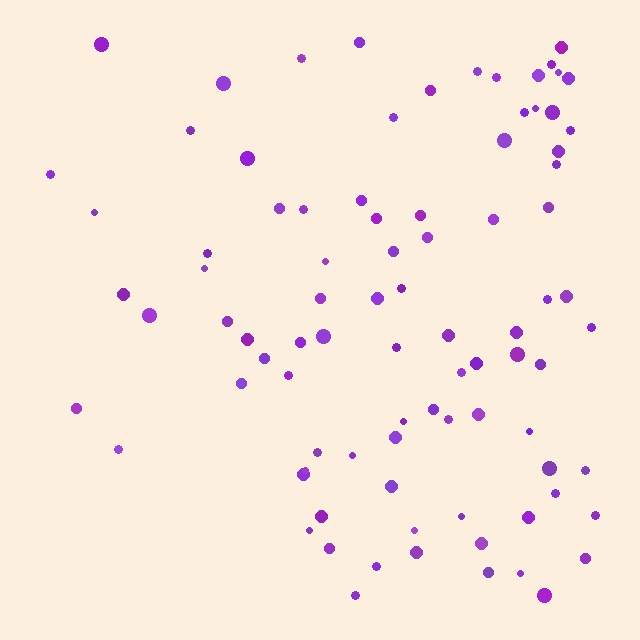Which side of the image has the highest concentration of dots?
The right.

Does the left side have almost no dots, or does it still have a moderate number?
Still a moderate number, just noticeably fewer than the right.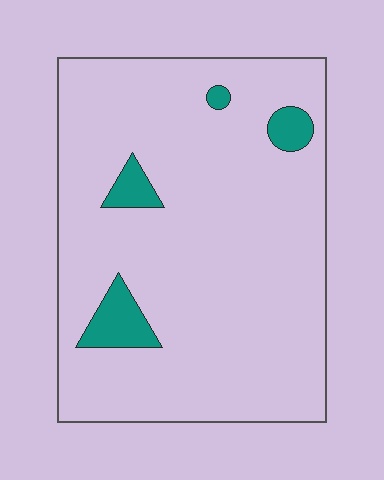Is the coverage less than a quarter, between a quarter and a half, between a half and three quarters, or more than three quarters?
Less than a quarter.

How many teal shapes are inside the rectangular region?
4.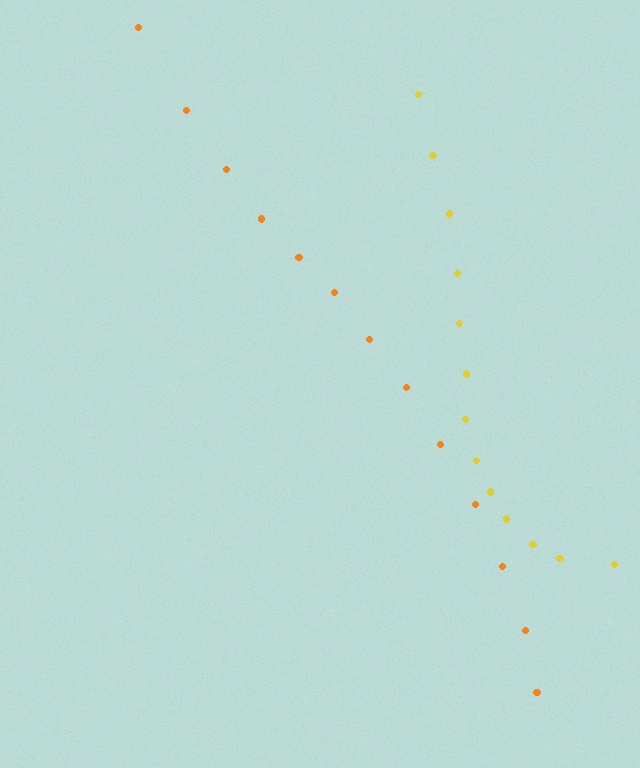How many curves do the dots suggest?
There are 2 distinct paths.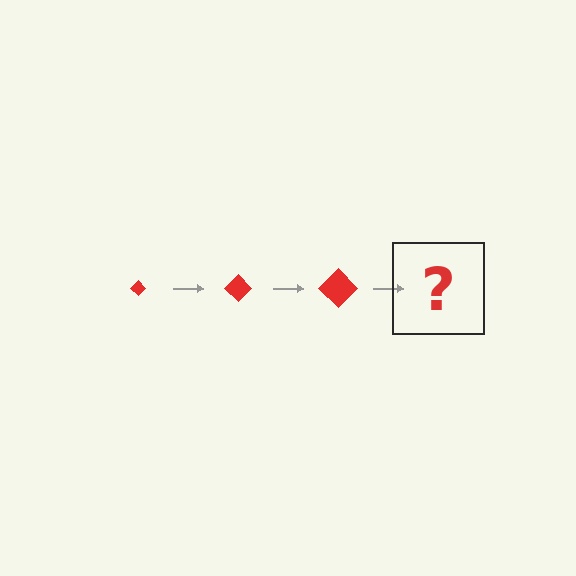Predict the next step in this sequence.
The next step is a red diamond, larger than the previous one.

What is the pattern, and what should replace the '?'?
The pattern is that the diamond gets progressively larger each step. The '?' should be a red diamond, larger than the previous one.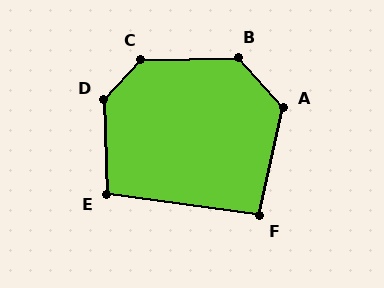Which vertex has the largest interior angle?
D, at approximately 135 degrees.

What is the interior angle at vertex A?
Approximately 126 degrees (obtuse).